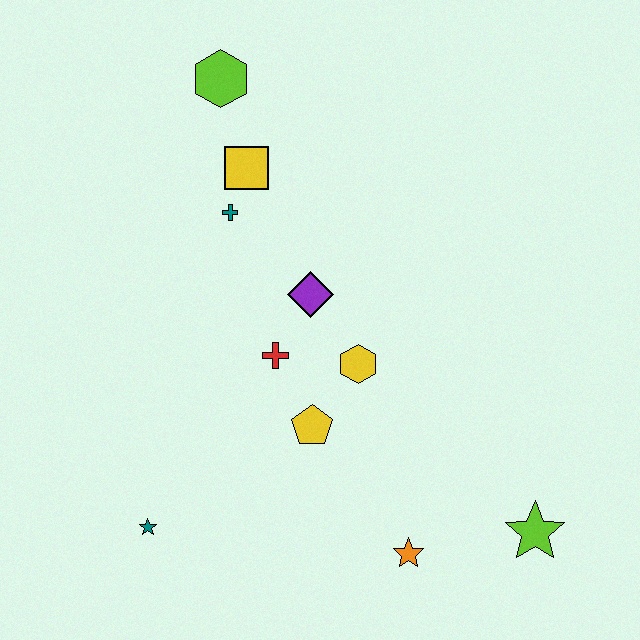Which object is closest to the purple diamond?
The red cross is closest to the purple diamond.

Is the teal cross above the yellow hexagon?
Yes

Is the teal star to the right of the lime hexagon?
No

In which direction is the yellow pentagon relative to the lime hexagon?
The yellow pentagon is below the lime hexagon.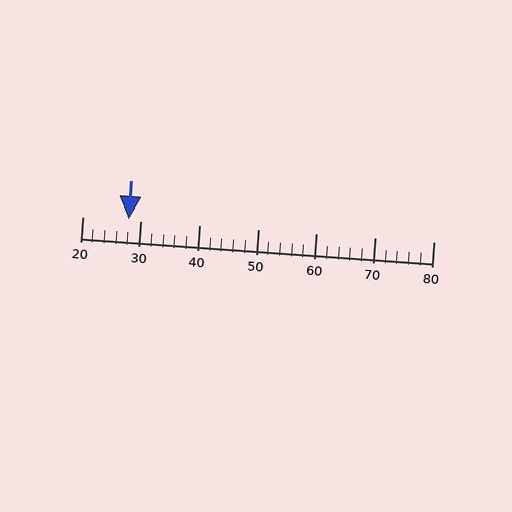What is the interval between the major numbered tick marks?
The major tick marks are spaced 10 units apart.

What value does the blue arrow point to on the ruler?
The blue arrow points to approximately 28.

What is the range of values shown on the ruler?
The ruler shows values from 20 to 80.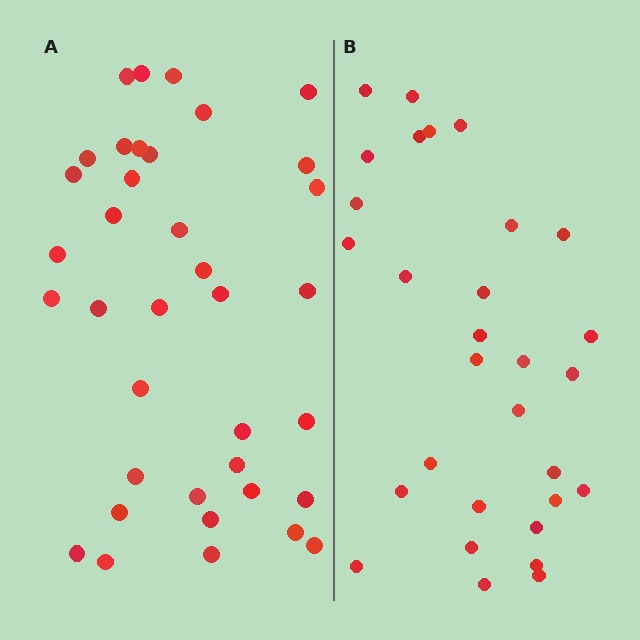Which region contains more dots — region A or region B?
Region A (the left region) has more dots.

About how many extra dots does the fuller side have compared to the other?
Region A has roughly 8 or so more dots than region B.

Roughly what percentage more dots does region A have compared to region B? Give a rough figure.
About 25% more.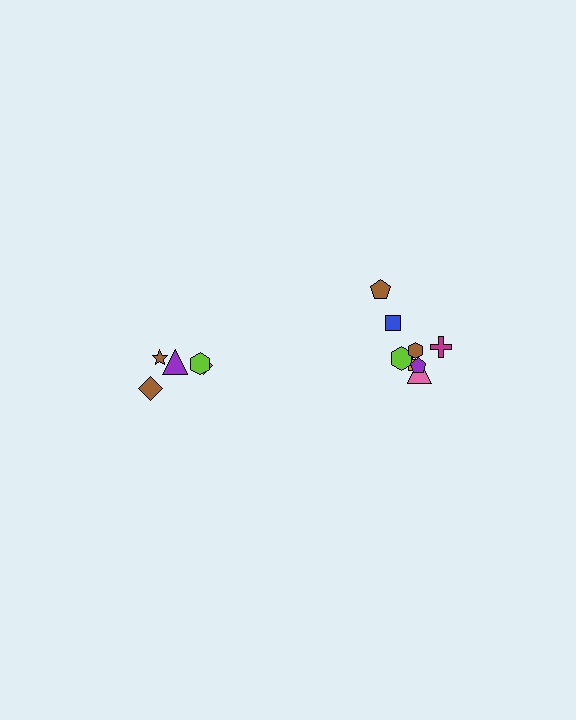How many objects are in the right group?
There are 8 objects.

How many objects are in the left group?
There are 5 objects.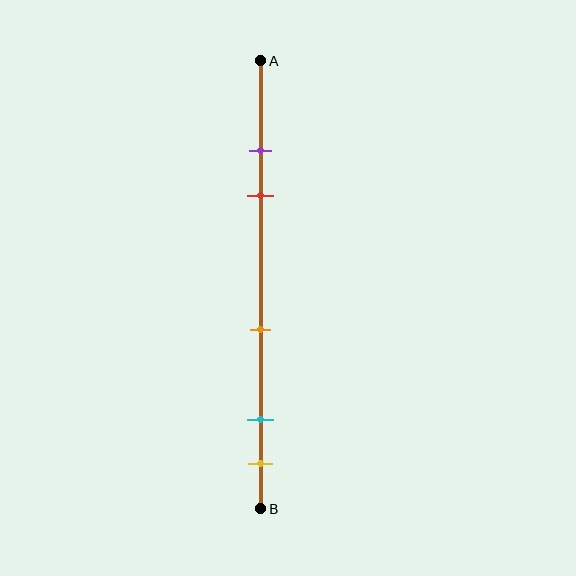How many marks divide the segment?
There are 5 marks dividing the segment.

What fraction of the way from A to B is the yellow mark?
The yellow mark is approximately 90% (0.9) of the way from A to B.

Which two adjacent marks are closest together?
The purple and red marks are the closest adjacent pair.